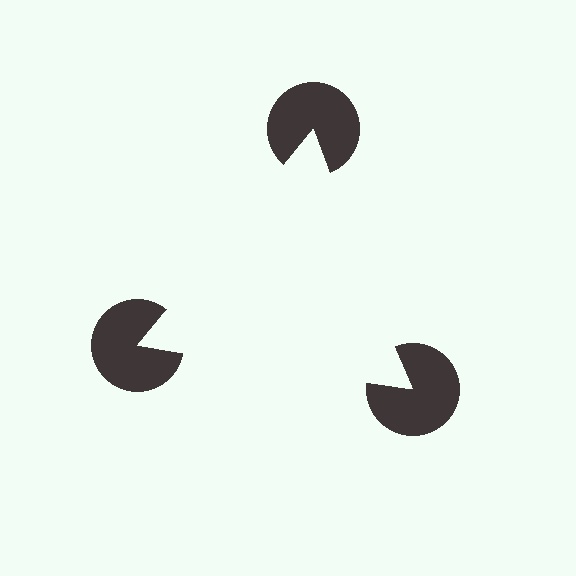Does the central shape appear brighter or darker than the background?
It typically appears slightly brighter than the background, even though no actual brightness change is drawn.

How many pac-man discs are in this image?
There are 3 — one at each vertex of the illusory triangle.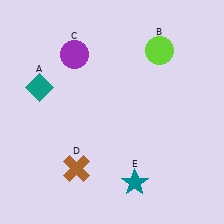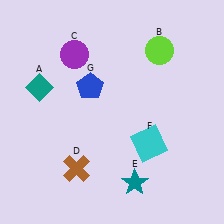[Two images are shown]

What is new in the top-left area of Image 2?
A blue pentagon (G) was added in the top-left area of Image 2.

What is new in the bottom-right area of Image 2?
A cyan square (F) was added in the bottom-right area of Image 2.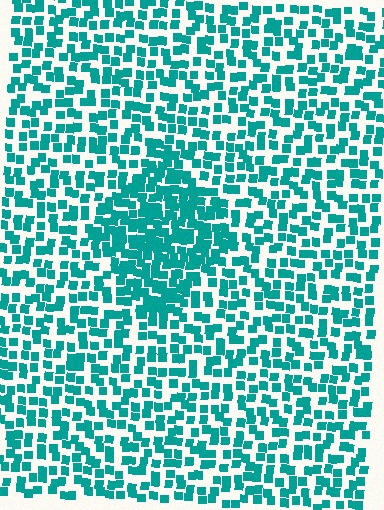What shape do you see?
I see a diamond.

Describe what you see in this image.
The image contains small teal elements arranged at two different densities. A diamond-shaped region is visible where the elements are more densely packed than the surrounding area.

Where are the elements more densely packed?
The elements are more densely packed inside the diamond boundary.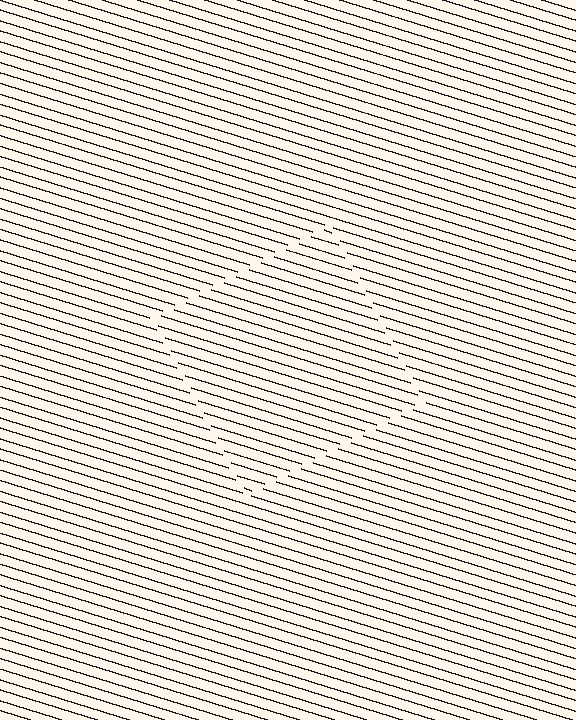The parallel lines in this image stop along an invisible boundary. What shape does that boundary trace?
An illusory square. The interior of the shape contains the same grating, shifted by half a period — the contour is defined by the phase discontinuity where line-ends from the inner and outer gratings abut.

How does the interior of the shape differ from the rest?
The interior of the shape contains the same grating, shifted by half a period — the contour is defined by the phase discontinuity where line-ends from the inner and outer gratings abut.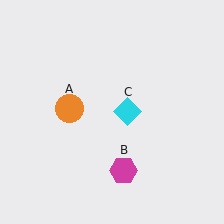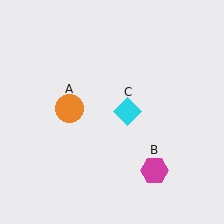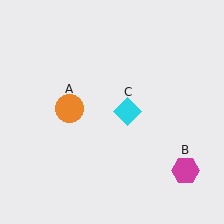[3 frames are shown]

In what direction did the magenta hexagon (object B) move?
The magenta hexagon (object B) moved right.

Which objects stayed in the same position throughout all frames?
Orange circle (object A) and cyan diamond (object C) remained stationary.